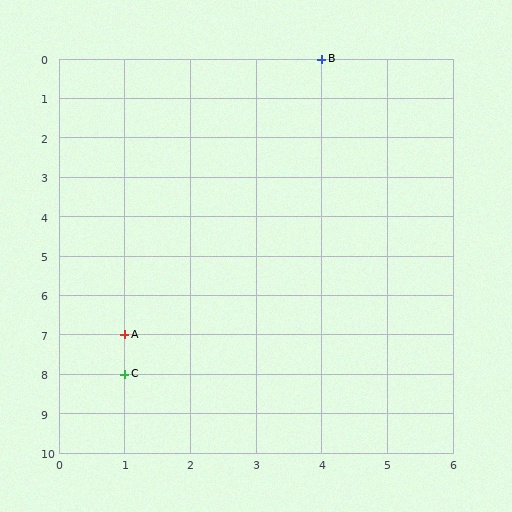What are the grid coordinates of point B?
Point B is at grid coordinates (4, 0).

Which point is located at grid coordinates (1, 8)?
Point C is at (1, 8).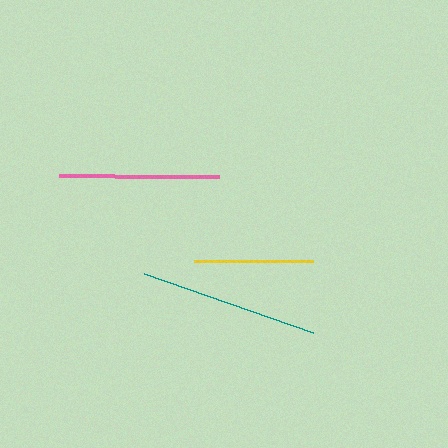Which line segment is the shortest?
The yellow line is the shortest at approximately 119 pixels.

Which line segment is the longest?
The teal line is the longest at approximately 178 pixels.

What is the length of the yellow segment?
The yellow segment is approximately 119 pixels long.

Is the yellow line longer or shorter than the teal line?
The teal line is longer than the yellow line.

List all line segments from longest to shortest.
From longest to shortest: teal, pink, yellow.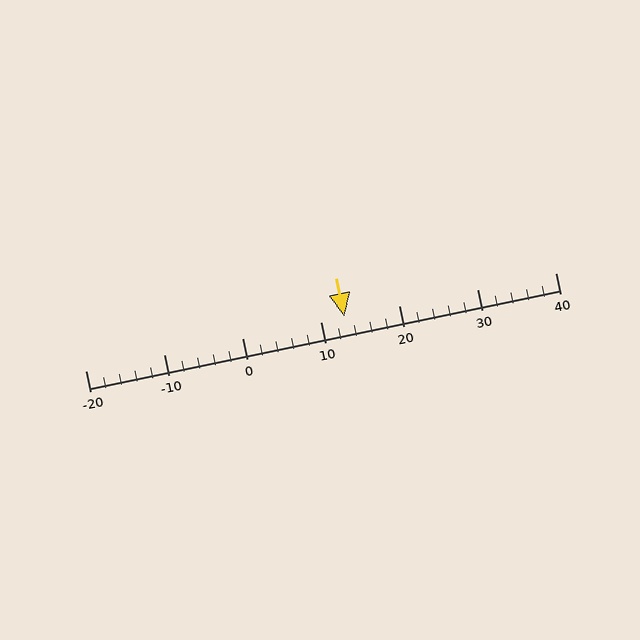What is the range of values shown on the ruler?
The ruler shows values from -20 to 40.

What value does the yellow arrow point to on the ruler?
The yellow arrow points to approximately 13.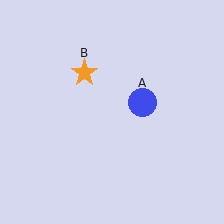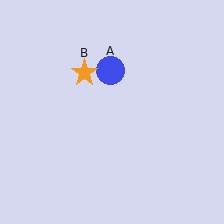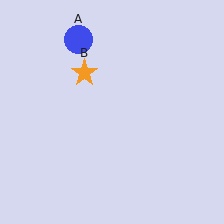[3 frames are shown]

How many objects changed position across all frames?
1 object changed position: blue circle (object A).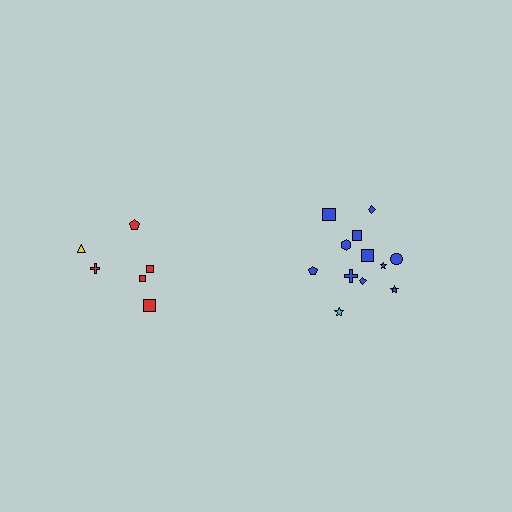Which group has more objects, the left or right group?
The right group.